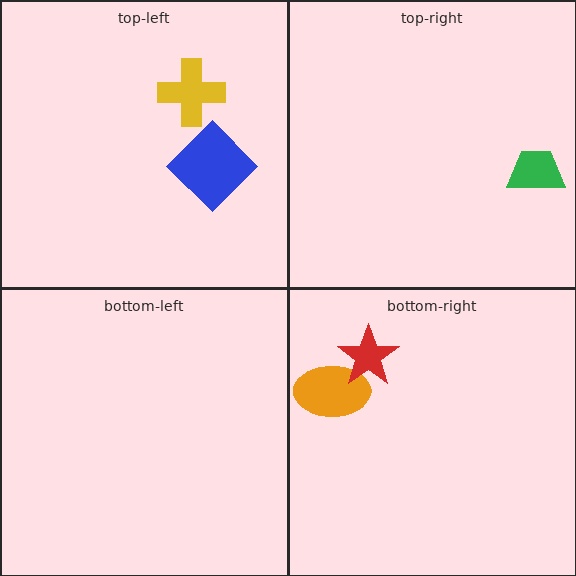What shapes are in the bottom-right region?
The orange ellipse, the red star.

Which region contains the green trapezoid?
The top-right region.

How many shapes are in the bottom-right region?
2.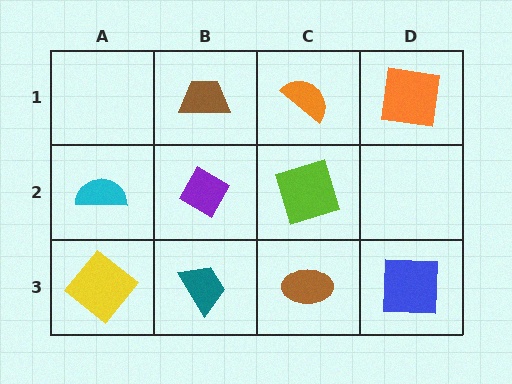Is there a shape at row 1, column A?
No, that cell is empty.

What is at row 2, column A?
A cyan semicircle.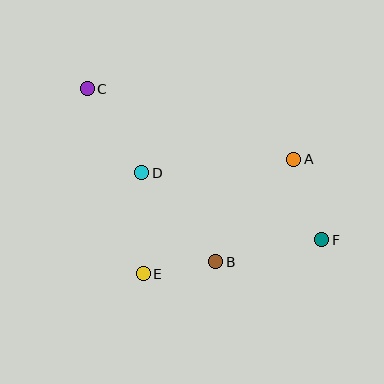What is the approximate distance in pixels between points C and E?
The distance between C and E is approximately 193 pixels.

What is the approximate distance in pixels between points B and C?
The distance between B and C is approximately 215 pixels.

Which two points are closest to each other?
Points B and E are closest to each other.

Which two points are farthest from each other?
Points C and F are farthest from each other.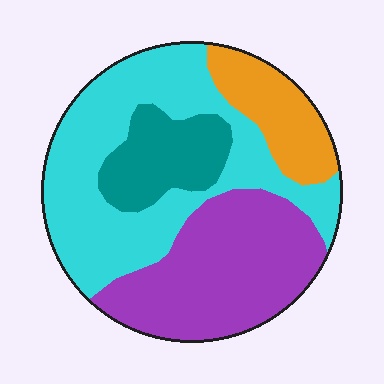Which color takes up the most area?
Cyan, at roughly 40%.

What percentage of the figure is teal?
Teal takes up about one eighth (1/8) of the figure.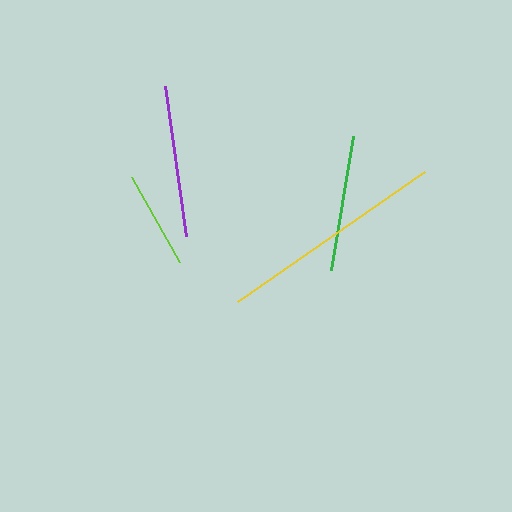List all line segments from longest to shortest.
From longest to shortest: yellow, purple, green, lime.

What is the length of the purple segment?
The purple segment is approximately 152 pixels long.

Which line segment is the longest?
The yellow line is the longest at approximately 228 pixels.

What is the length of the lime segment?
The lime segment is approximately 98 pixels long.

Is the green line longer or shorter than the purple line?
The purple line is longer than the green line.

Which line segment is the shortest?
The lime line is the shortest at approximately 98 pixels.